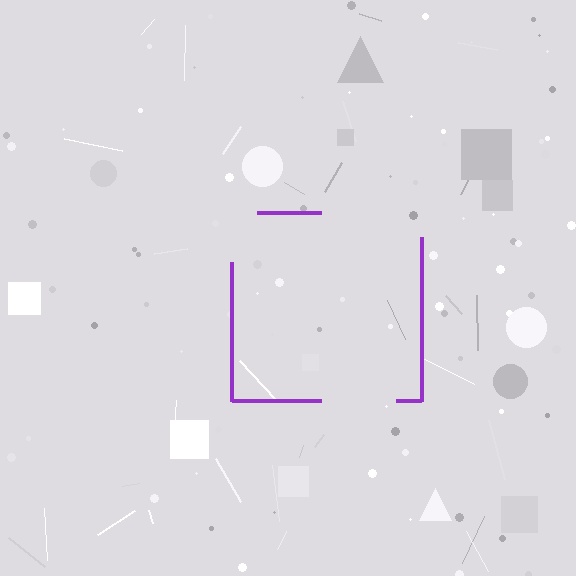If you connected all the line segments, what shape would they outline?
They would outline a square.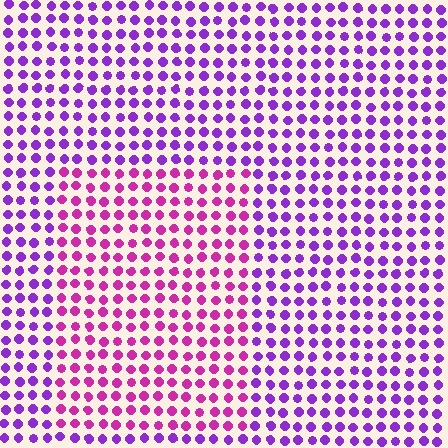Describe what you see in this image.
The image is filled with small purple elements in a uniform arrangement. A rectangle-shaped region is visible where the elements are tinted to a slightly different hue, forming a subtle color boundary.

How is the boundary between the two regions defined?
The boundary is defined purely by a slight shift in hue (about 37 degrees). Spacing, size, and orientation are identical on both sides.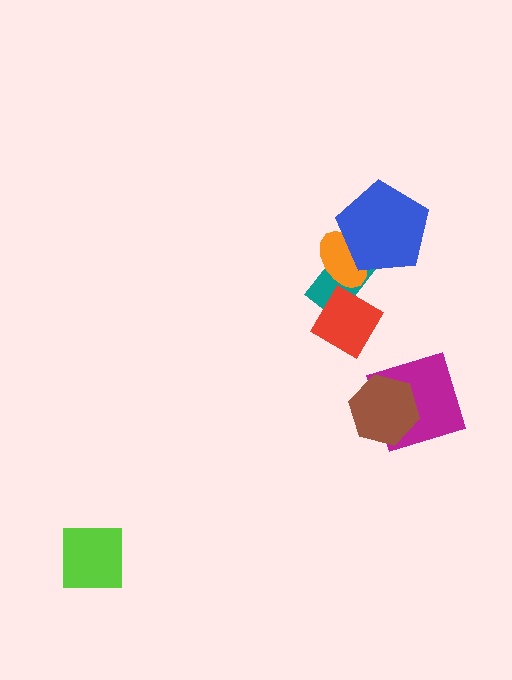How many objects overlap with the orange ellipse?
2 objects overlap with the orange ellipse.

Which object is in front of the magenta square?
The brown hexagon is in front of the magenta square.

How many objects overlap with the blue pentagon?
2 objects overlap with the blue pentagon.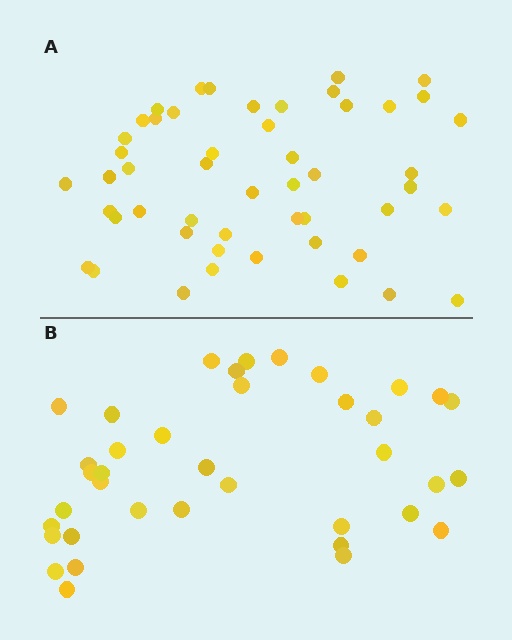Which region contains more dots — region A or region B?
Region A (the top region) has more dots.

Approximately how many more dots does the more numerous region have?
Region A has roughly 12 or so more dots than region B.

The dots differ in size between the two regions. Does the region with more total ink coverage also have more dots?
No. Region B has more total ink coverage because its dots are larger, but region A actually contains more individual dots. Total area can be misleading — the number of items is what matters here.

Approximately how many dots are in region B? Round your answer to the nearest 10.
About 40 dots. (The exact count is 38, which rounds to 40.)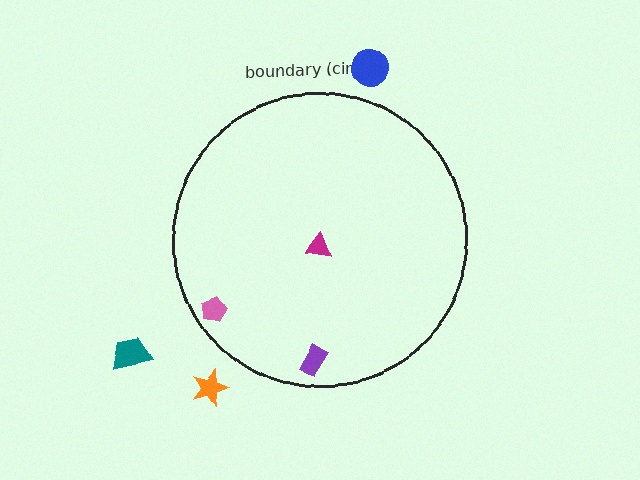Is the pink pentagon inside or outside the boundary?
Inside.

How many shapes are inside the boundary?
3 inside, 3 outside.